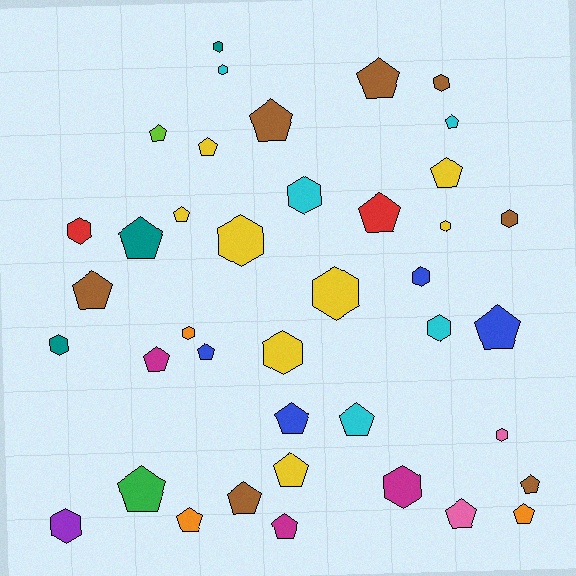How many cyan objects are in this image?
There are 5 cyan objects.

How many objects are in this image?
There are 40 objects.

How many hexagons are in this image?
There are 17 hexagons.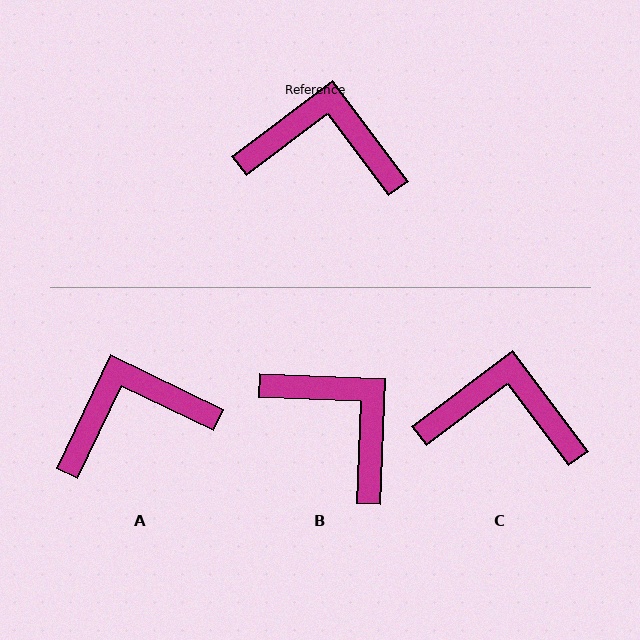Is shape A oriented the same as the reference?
No, it is off by about 28 degrees.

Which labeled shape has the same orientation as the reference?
C.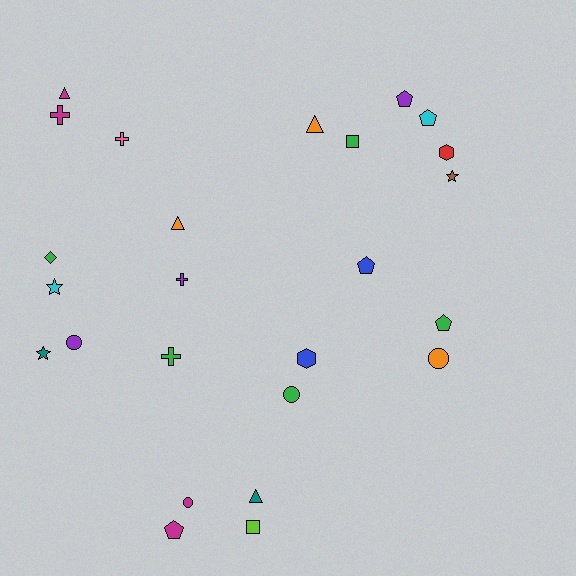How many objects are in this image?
There are 25 objects.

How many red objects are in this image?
There is 1 red object.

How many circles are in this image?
There are 4 circles.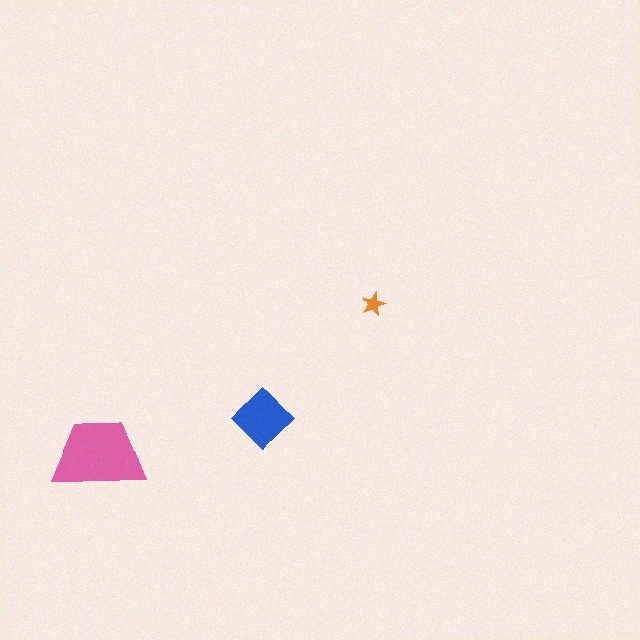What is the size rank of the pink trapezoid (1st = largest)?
1st.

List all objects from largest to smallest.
The pink trapezoid, the blue diamond, the orange star.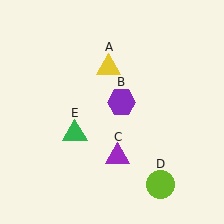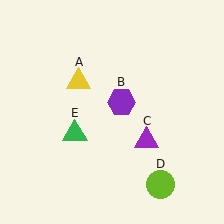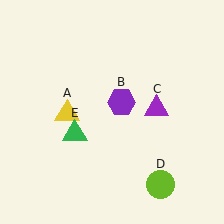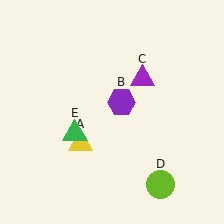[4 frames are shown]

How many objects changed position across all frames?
2 objects changed position: yellow triangle (object A), purple triangle (object C).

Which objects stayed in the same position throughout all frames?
Purple hexagon (object B) and lime circle (object D) and green triangle (object E) remained stationary.